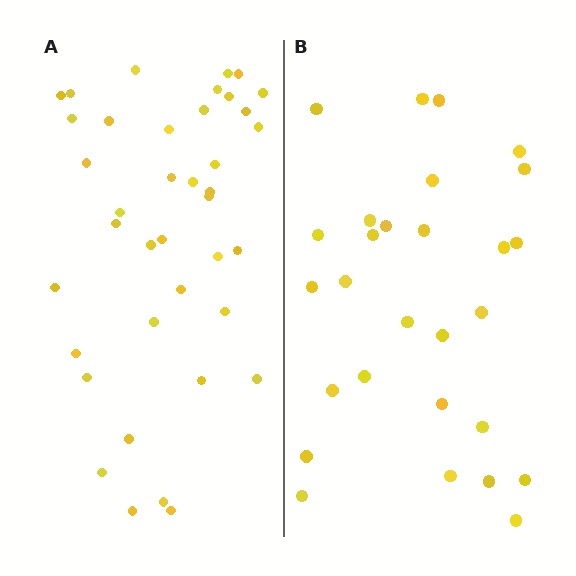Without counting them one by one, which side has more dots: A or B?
Region A (the left region) has more dots.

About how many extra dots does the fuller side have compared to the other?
Region A has roughly 12 or so more dots than region B.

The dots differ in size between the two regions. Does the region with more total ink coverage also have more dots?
No. Region B has more total ink coverage because its dots are larger, but region A actually contains more individual dots. Total area can be misleading — the number of items is what matters here.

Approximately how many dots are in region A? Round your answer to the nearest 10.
About 40 dots. (The exact count is 39, which rounds to 40.)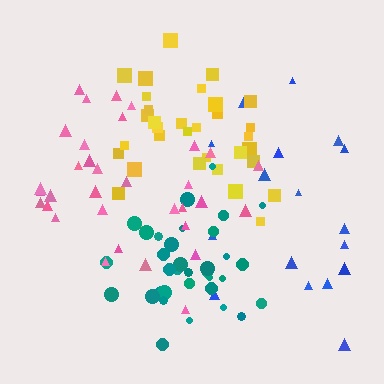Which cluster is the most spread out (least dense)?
Blue.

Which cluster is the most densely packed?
Teal.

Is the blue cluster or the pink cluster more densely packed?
Pink.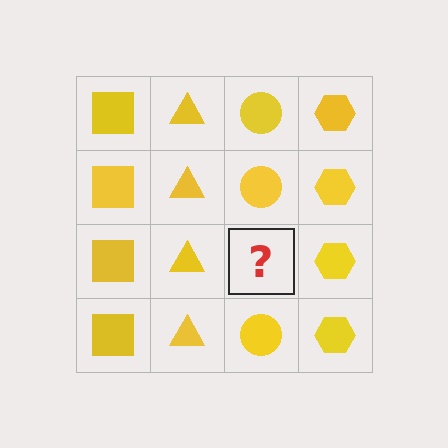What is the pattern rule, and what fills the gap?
The rule is that each column has a consistent shape. The gap should be filled with a yellow circle.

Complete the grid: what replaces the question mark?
The question mark should be replaced with a yellow circle.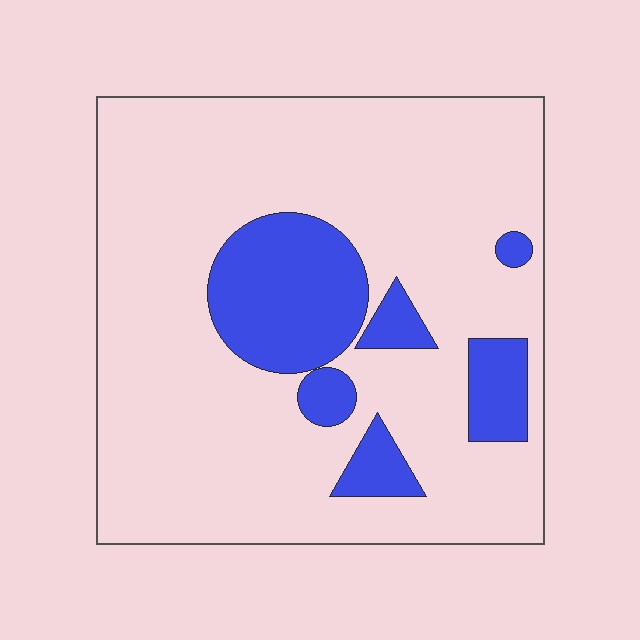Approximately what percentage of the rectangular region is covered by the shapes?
Approximately 20%.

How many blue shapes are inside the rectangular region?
6.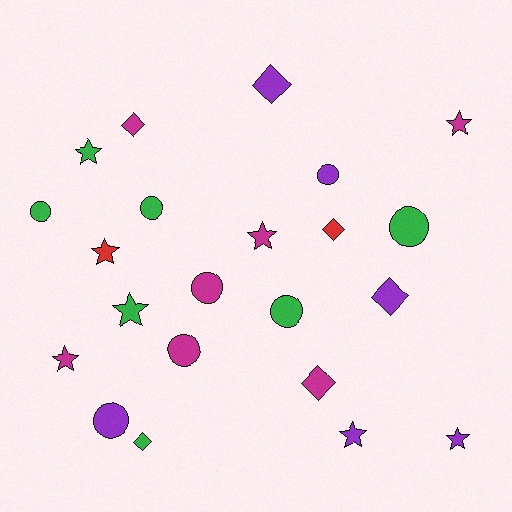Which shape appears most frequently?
Circle, with 8 objects.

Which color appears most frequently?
Magenta, with 7 objects.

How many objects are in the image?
There are 22 objects.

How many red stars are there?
There is 1 red star.